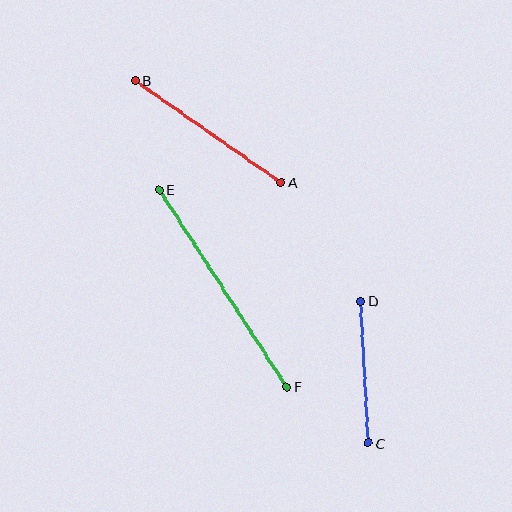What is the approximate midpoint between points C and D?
The midpoint is at approximately (365, 372) pixels.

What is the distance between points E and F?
The distance is approximately 235 pixels.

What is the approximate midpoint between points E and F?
The midpoint is at approximately (223, 288) pixels.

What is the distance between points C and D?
The distance is approximately 143 pixels.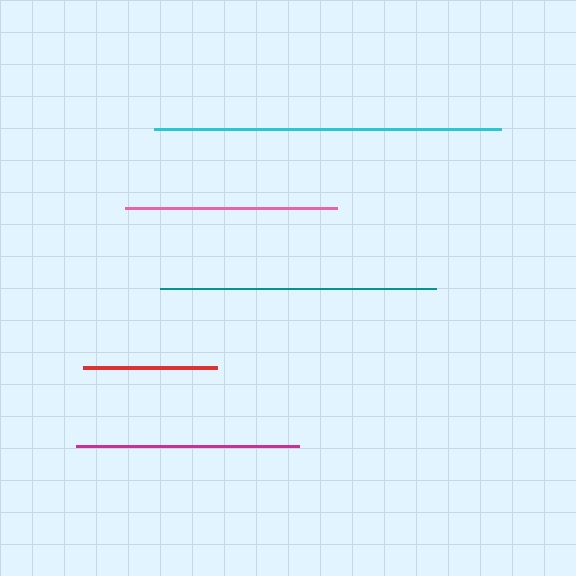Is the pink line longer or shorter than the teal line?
The teal line is longer than the pink line.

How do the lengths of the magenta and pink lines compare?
The magenta and pink lines are approximately the same length.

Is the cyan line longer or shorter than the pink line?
The cyan line is longer than the pink line.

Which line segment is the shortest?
The red line is the shortest at approximately 135 pixels.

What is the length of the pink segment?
The pink segment is approximately 212 pixels long.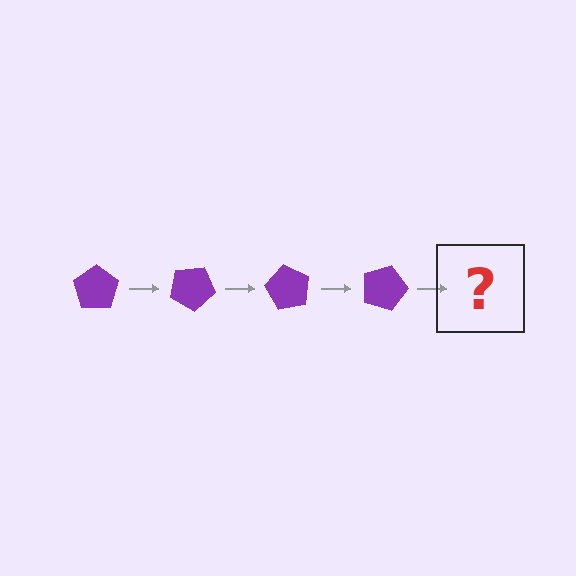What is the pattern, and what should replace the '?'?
The pattern is that the pentagon rotates 30 degrees each step. The '?' should be a purple pentagon rotated 120 degrees.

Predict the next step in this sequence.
The next step is a purple pentagon rotated 120 degrees.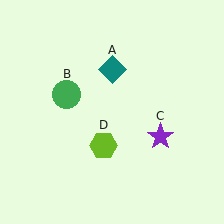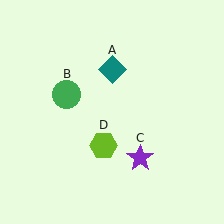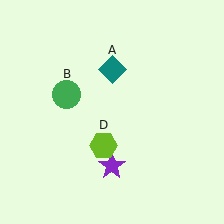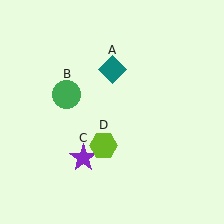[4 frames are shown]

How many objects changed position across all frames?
1 object changed position: purple star (object C).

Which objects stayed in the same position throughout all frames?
Teal diamond (object A) and green circle (object B) and lime hexagon (object D) remained stationary.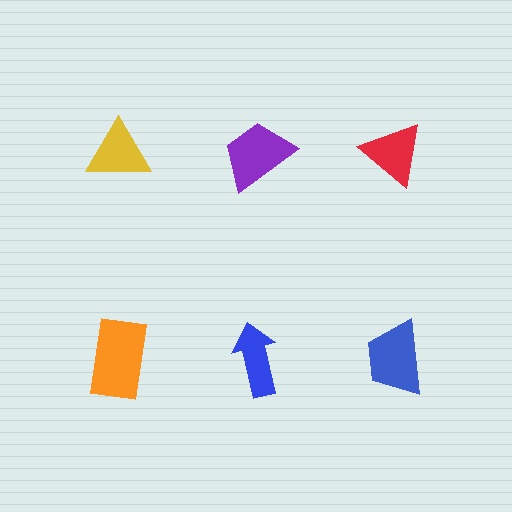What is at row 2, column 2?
A blue arrow.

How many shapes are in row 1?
3 shapes.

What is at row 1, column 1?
A yellow triangle.